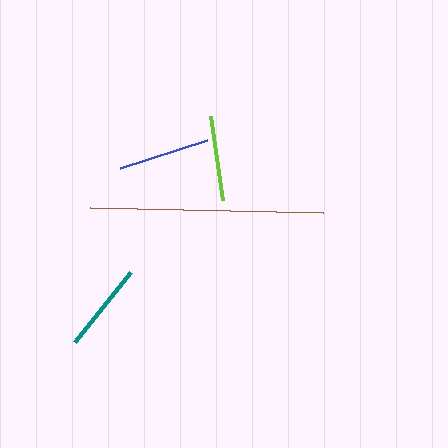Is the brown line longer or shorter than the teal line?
The brown line is longer than the teal line.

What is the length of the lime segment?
The lime segment is approximately 85 pixels long.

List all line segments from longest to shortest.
From longest to shortest: brown, blue, teal, lime.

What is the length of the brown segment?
The brown segment is approximately 233 pixels long.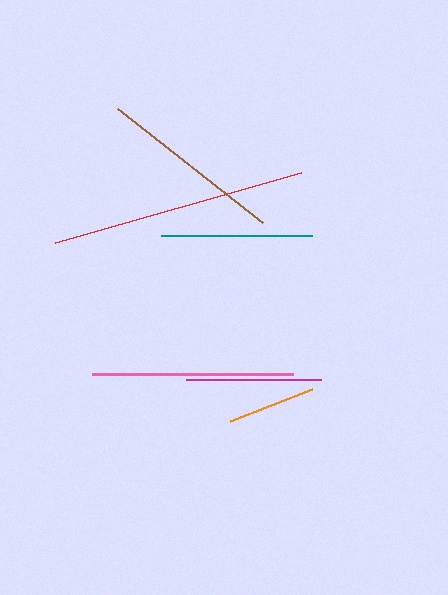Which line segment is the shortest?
The orange line is the shortest at approximately 88 pixels.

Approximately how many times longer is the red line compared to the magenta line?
The red line is approximately 1.9 times the length of the magenta line.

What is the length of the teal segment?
The teal segment is approximately 151 pixels long.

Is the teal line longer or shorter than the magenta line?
The teal line is longer than the magenta line.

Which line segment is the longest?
The red line is the longest at approximately 255 pixels.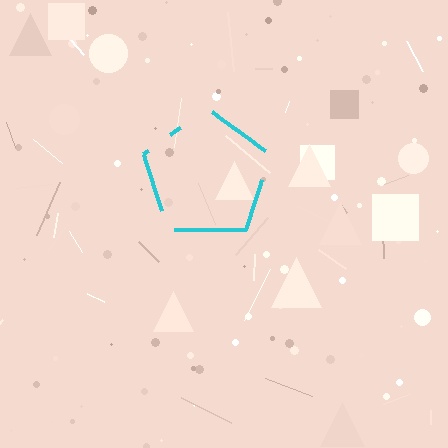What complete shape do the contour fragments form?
The contour fragments form a pentagon.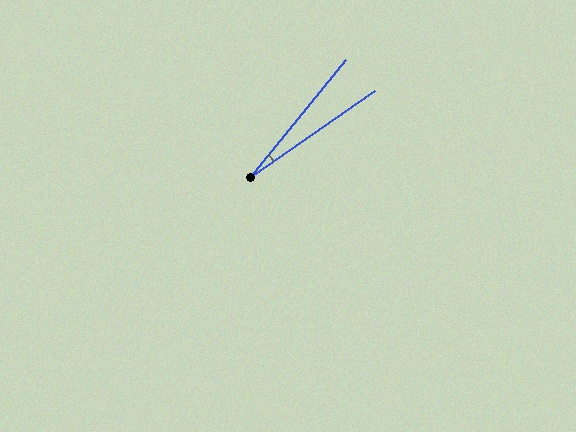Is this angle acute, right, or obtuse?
It is acute.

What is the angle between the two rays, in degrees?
Approximately 16 degrees.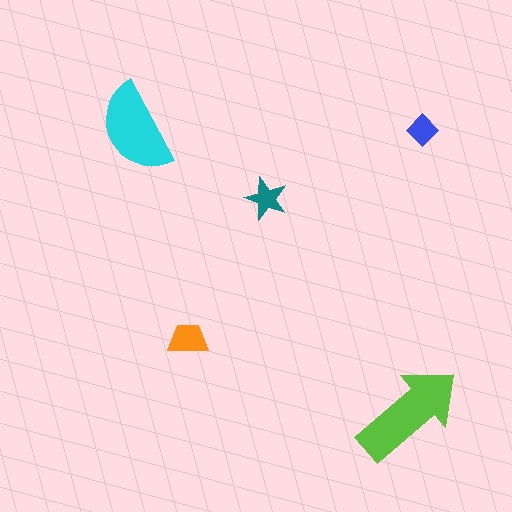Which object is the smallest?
The blue diamond.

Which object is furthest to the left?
The cyan semicircle is leftmost.